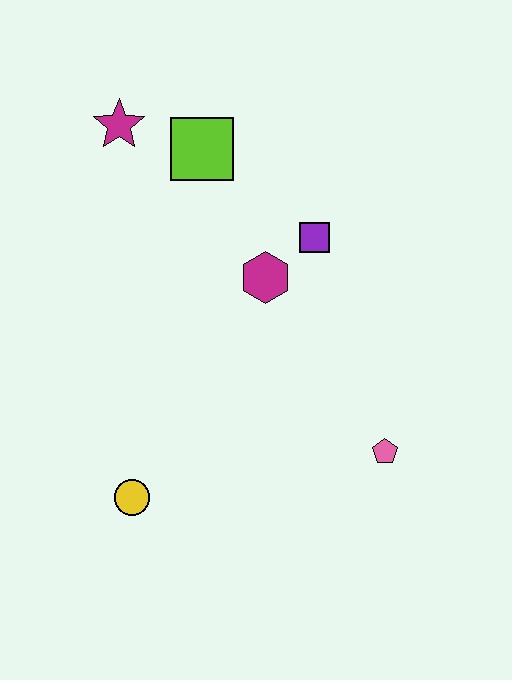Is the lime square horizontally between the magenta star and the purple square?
Yes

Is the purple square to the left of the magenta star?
No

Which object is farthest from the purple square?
The yellow circle is farthest from the purple square.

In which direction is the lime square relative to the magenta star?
The lime square is to the right of the magenta star.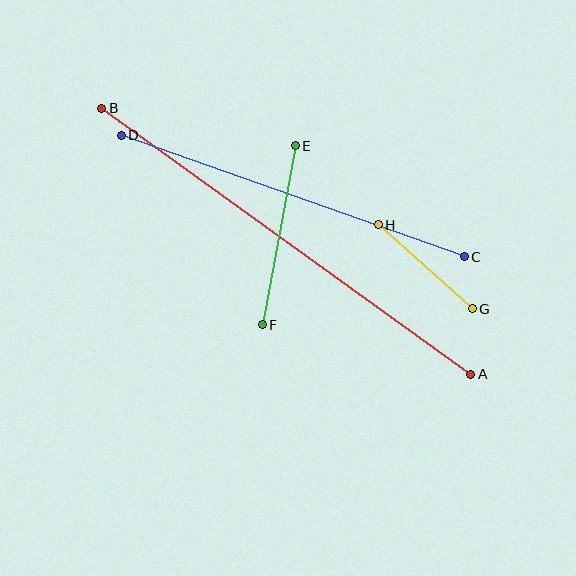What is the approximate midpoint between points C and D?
The midpoint is at approximately (293, 196) pixels.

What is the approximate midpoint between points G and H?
The midpoint is at approximately (425, 267) pixels.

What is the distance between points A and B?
The distance is approximately 455 pixels.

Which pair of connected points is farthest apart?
Points A and B are farthest apart.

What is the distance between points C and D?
The distance is approximately 364 pixels.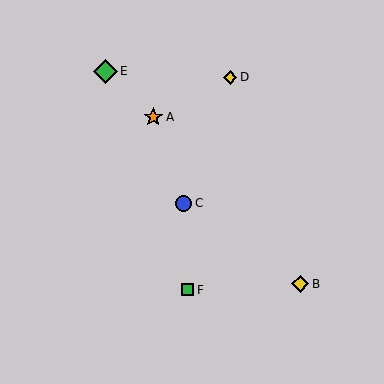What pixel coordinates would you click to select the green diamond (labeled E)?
Click at (105, 71) to select the green diamond E.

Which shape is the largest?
The green diamond (labeled E) is the largest.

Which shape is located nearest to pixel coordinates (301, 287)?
The yellow diamond (labeled B) at (300, 284) is nearest to that location.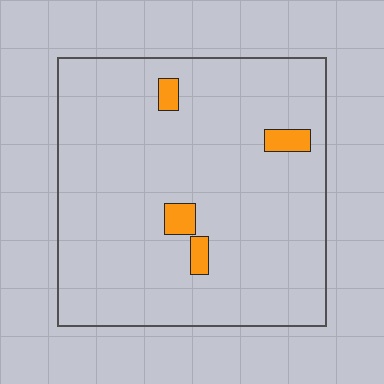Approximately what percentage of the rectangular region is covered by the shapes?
Approximately 5%.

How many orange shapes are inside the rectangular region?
4.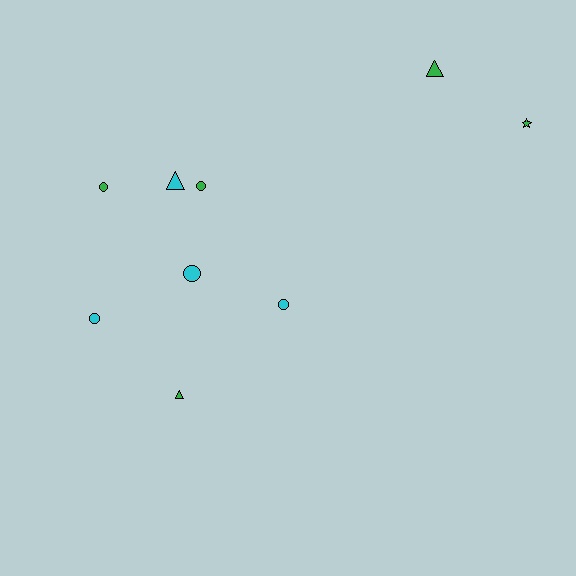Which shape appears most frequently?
Circle, with 5 objects.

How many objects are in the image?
There are 9 objects.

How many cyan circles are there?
There are 3 cyan circles.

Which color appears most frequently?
Green, with 5 objects.